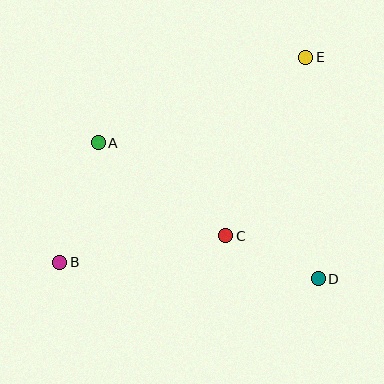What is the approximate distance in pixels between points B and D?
The distance between B and D is approximately 259 pixels.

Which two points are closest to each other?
Points C and D are closest to each other.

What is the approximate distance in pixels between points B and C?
The distance between B and C is approximately 168 pixels.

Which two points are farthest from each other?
Points B and E are farthest from each other.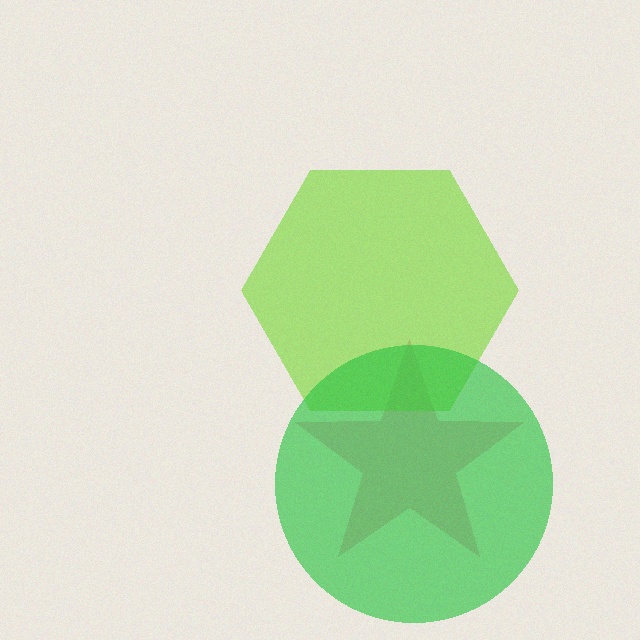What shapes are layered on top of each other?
The layered shapes are: a pink star, a lime hexagon, a green circle.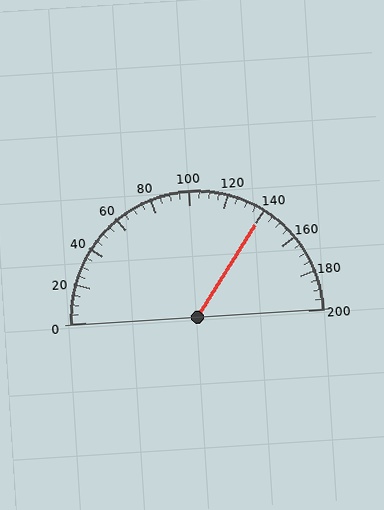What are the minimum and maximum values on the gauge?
The gauge ranges from 0 to 200.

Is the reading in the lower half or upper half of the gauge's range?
The reading is in the upper half of the range (0 to 200).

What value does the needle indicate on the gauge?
The needle indicates approximately 140.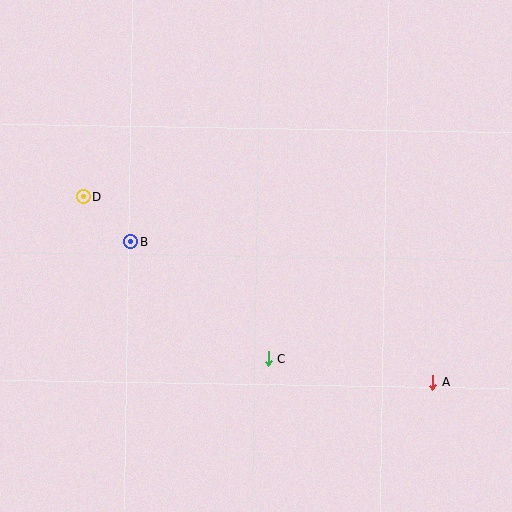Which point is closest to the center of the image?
Point C at (269, 359) is closest to the center.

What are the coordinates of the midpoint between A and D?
The midpoint between A and D is at (258, 289).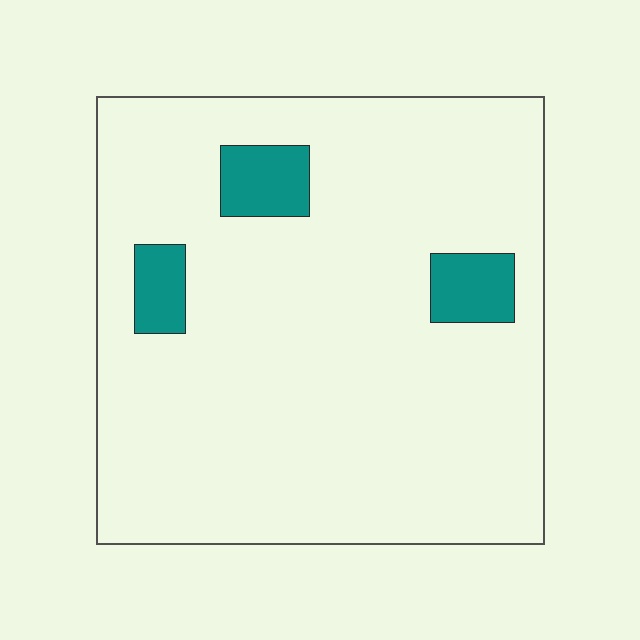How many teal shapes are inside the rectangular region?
3.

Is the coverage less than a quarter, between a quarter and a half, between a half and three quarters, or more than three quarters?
Less than a quarter.